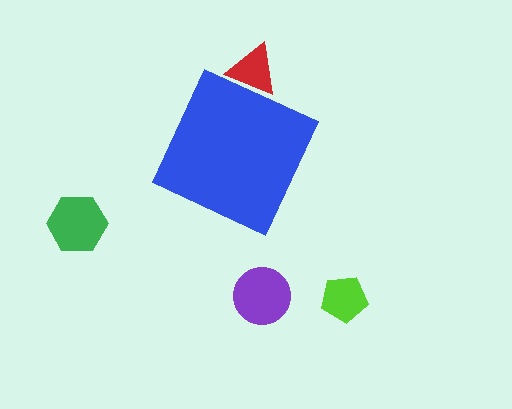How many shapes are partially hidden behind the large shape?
1 shape is partially hidden.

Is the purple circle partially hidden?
No, the purple circle is fully visible.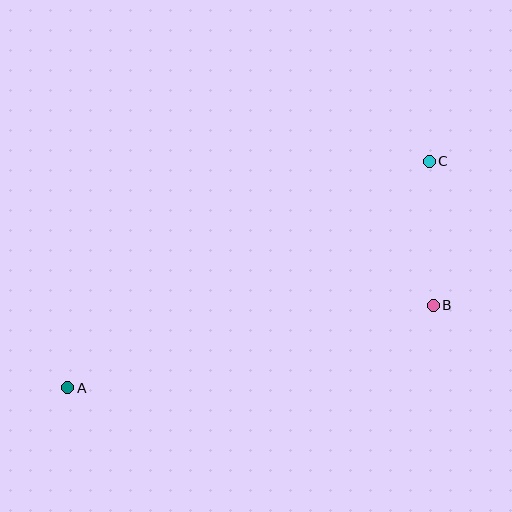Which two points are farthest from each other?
Points A and C are farthest from each other.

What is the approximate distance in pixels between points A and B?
The distance between A and B is approximately 375 pixels.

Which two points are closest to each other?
Points B and C are closest to each other.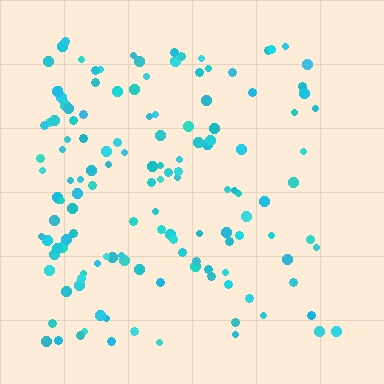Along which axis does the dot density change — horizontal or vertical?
Horizontal.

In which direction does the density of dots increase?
From right to left, with the left side densest.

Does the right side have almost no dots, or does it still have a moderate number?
Still a moderate number, just noticeably fewer than the left.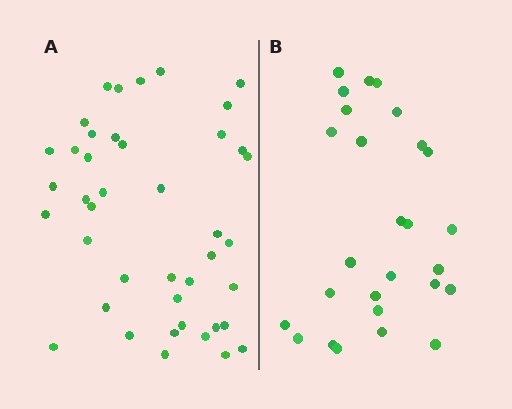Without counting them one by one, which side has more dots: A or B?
Region A (the left region) has more dots.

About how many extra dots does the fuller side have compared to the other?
Region A has approximately 15 more dots than region B.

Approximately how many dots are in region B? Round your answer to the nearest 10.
About 30 dots. (The exact count is 27, which rounds to 30.)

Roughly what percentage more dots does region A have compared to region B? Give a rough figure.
About 55% more.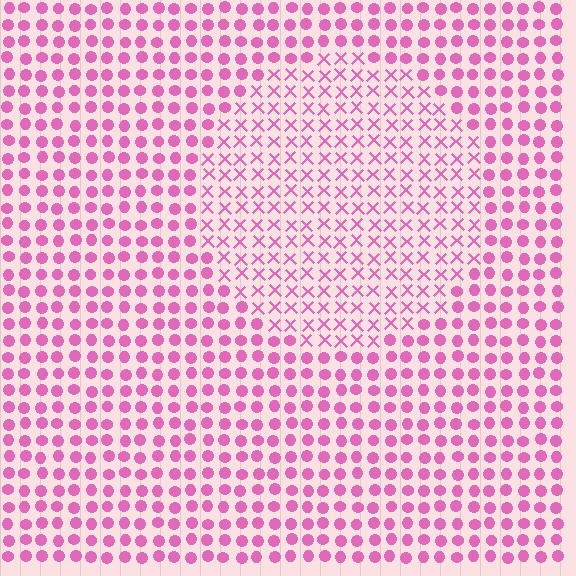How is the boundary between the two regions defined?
The boundary is defined by a change in element shape: X marks inside vs. circles outside. All elements share the same color and spacing.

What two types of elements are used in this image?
The image uses X marks inside the circle region and circles outside it.